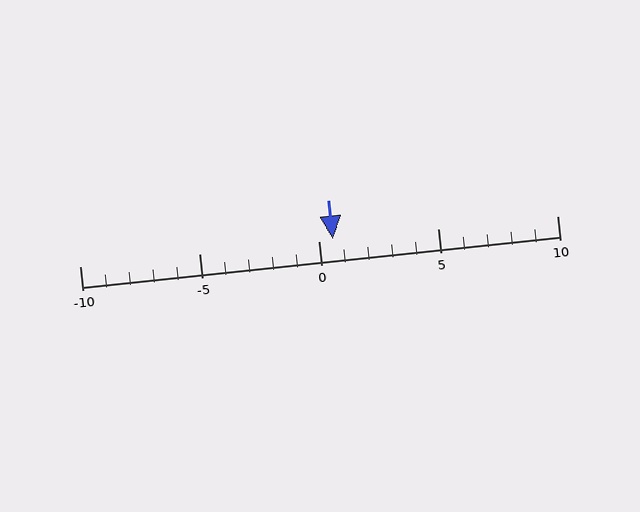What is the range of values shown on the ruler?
The ruler shows values from -10 to 10.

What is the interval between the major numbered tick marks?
The major tick marks are spaced 5 units apart.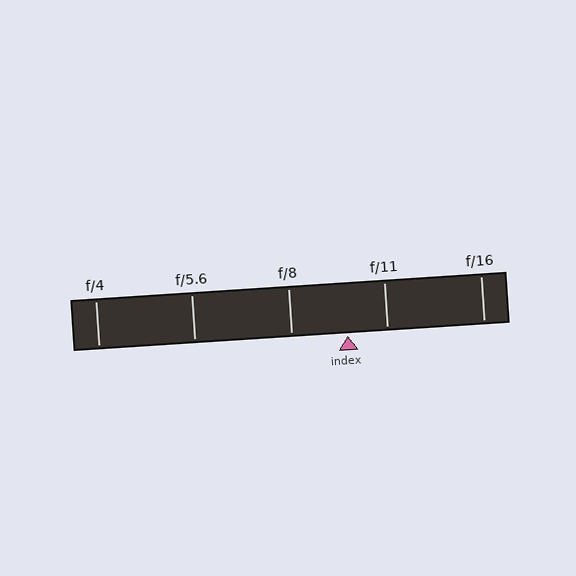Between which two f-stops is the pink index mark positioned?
The index mark is between f/8 and f/11.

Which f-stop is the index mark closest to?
The index mark is closest to f/11.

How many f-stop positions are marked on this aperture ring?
There are 5 f-stop positions marked.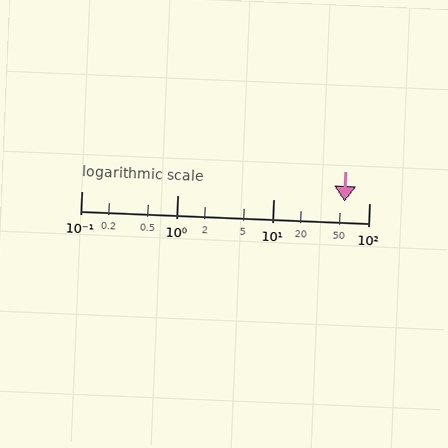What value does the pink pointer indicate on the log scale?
The pointer indicates approximately 55.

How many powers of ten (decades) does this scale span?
The scale spans 3 decades, from 0.1 to 100.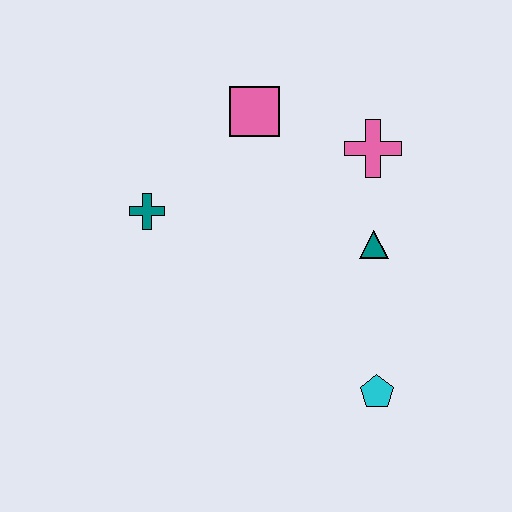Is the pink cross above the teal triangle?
Yes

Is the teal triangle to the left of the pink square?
No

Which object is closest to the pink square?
The pink cross is closest to the pink square.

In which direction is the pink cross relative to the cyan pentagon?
The pink cross is above the cyan pentagon.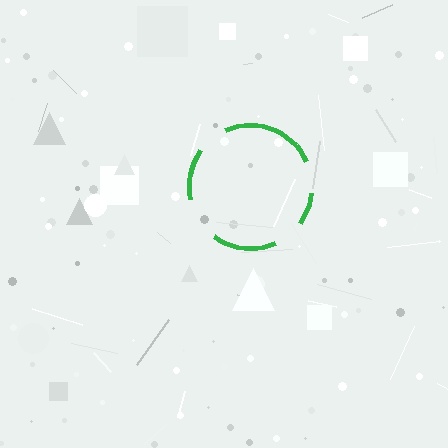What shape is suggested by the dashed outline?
The dashed outline suggests a circle.